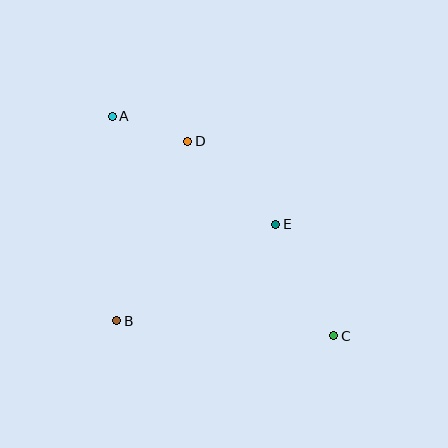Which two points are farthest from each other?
Points A and C are farthest from each other.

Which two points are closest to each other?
Points A and D are closest to each other.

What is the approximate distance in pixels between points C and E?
The distance between C and E is approximately 126 pixels.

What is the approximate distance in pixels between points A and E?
The distance between A and E is approximately 196 pixels.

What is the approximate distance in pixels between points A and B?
The distance between A and B is approximately 205 pixels.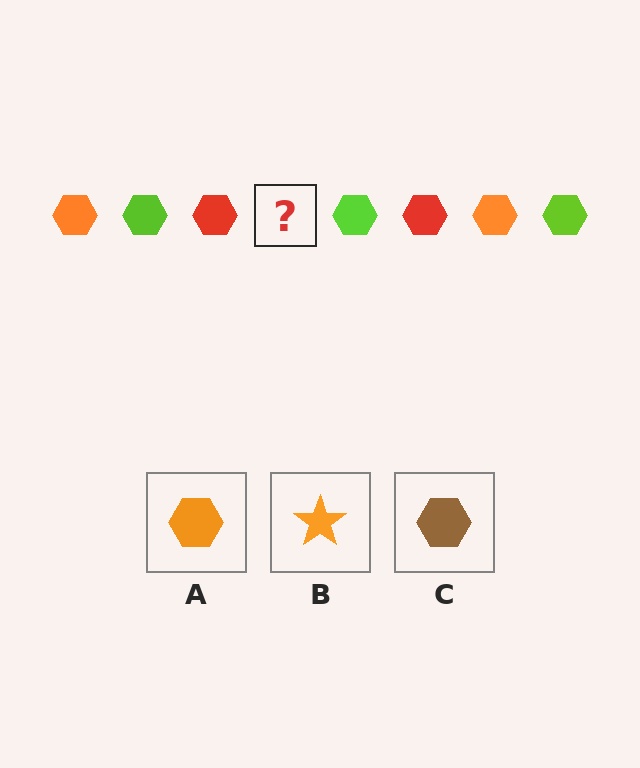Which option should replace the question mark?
Option A.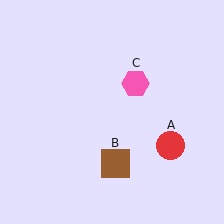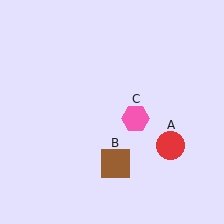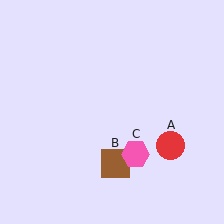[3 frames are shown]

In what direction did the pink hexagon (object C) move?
The pink hexagon (object C) moved down.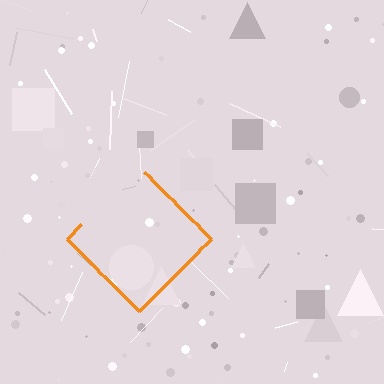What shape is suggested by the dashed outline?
The dashed outline suggests a diamond.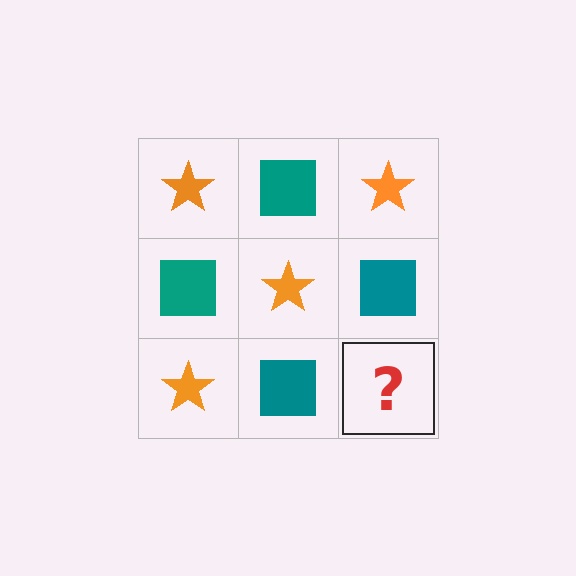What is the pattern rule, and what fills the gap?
The rule is that it alternates orange star and teal square in a checkerboard pattern. The gap should be filled with an orange star.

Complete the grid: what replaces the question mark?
The question mark should be replaced with an orange star.